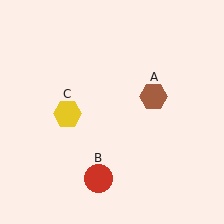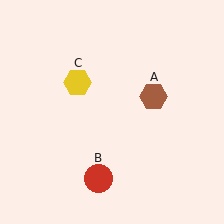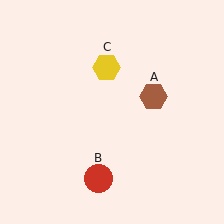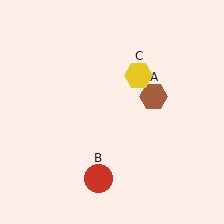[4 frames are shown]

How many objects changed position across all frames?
1 object changed position: yellow hexagon (object C).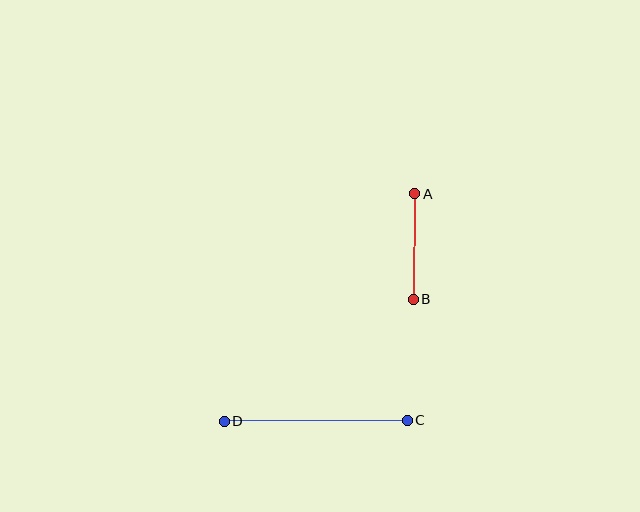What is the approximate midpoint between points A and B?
The midpoint is at approximately (414, 247) pixels.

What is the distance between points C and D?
The distance is approximately 183 pixels.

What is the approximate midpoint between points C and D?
The midpoint is at approximately (316, 421) pixels.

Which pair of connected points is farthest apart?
Points C and D are farthest apart.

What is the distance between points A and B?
The distance is approximately 105 pixels.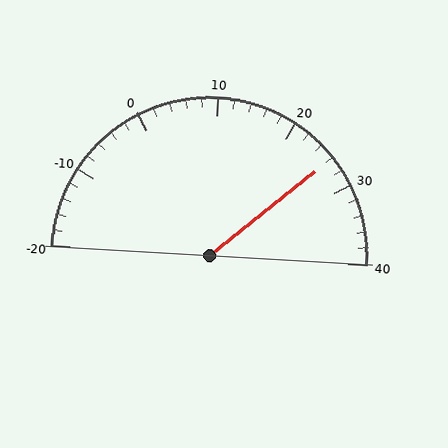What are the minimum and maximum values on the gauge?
The gauge ranges from -20 to 40.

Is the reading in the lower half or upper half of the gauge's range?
The reading is in the upper half of the range (-20 to 40).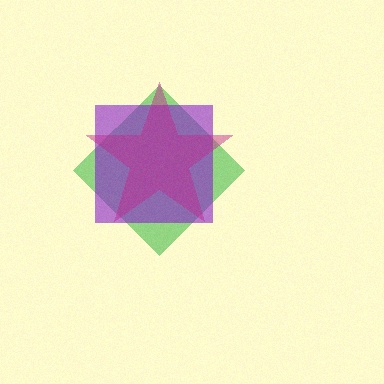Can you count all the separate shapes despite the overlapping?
Yes, there are 3 separate shapes.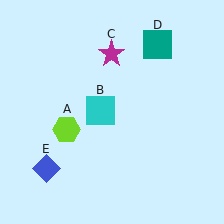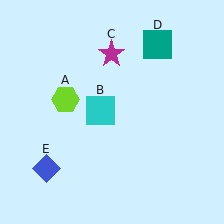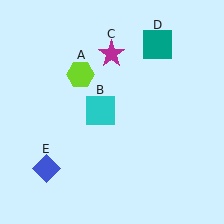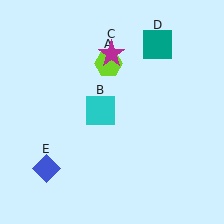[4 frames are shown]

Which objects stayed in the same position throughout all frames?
Cyan square (object B) and magenta star (object C) and teal square (object D) and blue diamond (object E) remained stationary.